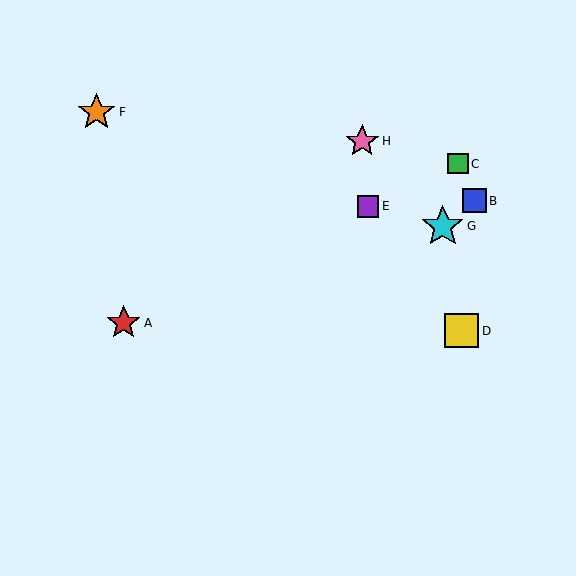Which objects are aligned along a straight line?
Objects A, C, E are aligned along a straight line.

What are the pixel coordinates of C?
Object C is at (458, 164).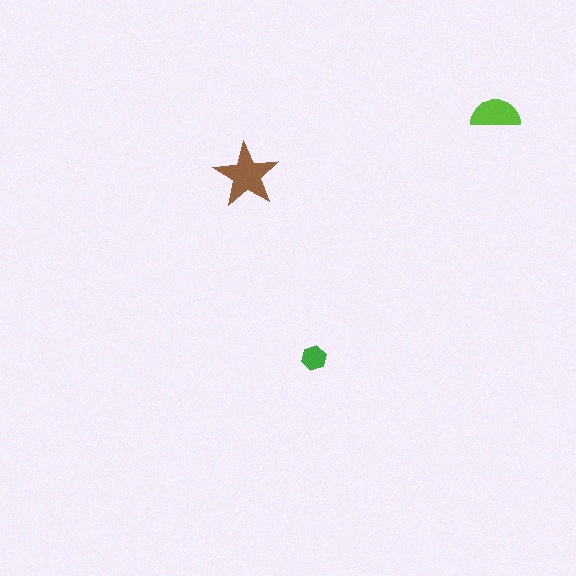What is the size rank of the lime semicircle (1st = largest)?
2nd.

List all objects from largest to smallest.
The brown star, the lime semicircle, the green hexagon.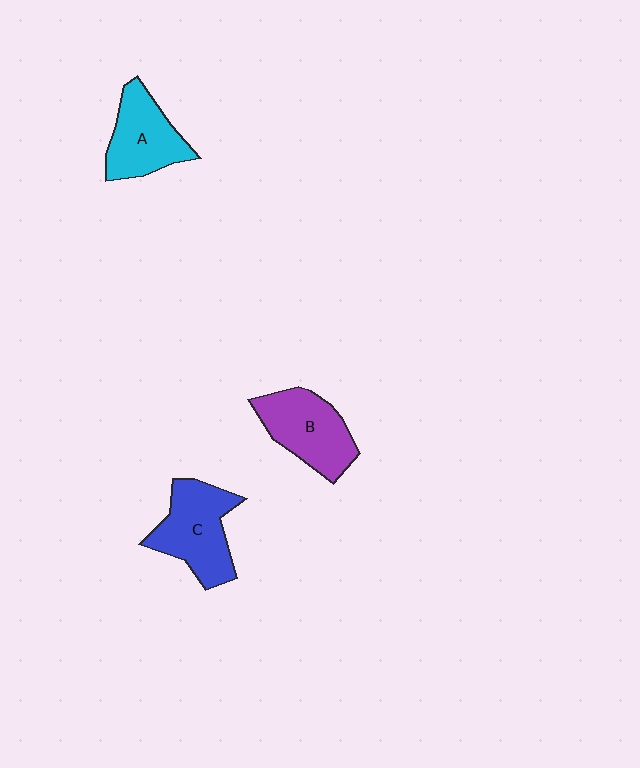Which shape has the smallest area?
Shape A (cyan).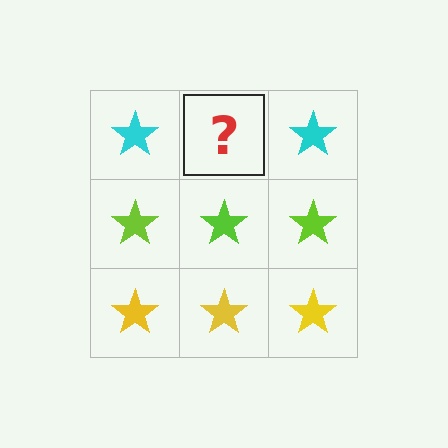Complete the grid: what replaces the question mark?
The question mark should be replaced with a cyan star.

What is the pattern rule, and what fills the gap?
The rule is that each row has a consistent color. The gap should be filled with a cyan star.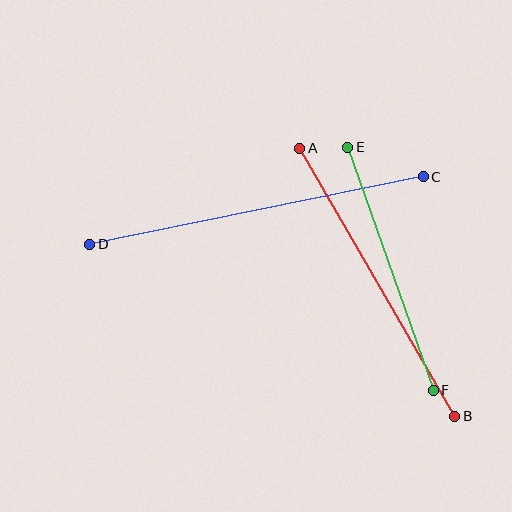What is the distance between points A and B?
The distance is approximately 310 pixels.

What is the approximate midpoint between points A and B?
The midpoint is at approximately (377, 282) pixels.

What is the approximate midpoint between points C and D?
The midpoint is at approximately (256, 211) pixels.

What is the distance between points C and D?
The distance is approximately 340 pixels.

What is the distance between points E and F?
The distance is approximately 258 pixels.